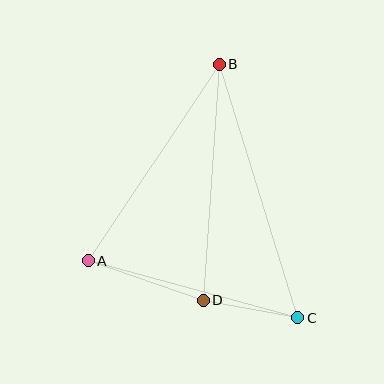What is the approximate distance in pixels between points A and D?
The distance between A and D is approximately 122 pixels.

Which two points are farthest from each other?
Points B and C are farthest from each other.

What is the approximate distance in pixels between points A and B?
The distance between A and B is approximately 236 pixels.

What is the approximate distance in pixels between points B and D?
The distance between B and D is approximately 236 pixels.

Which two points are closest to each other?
Points C and D are closest to each other.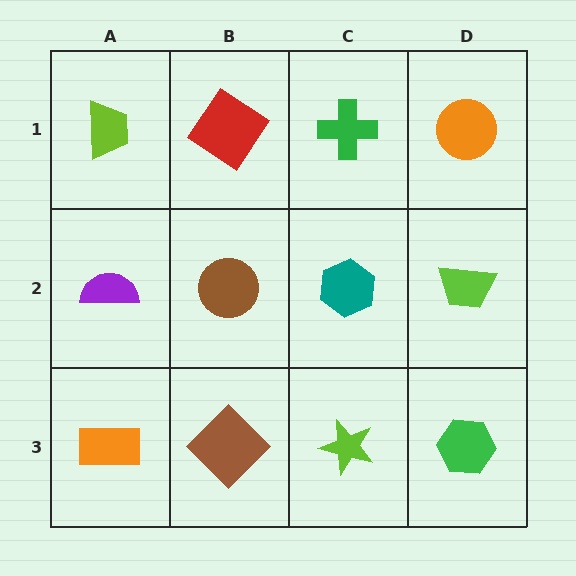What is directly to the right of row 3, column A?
A brown diamond.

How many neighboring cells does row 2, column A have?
3.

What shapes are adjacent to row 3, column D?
A lime trapezoid (row 2, column D), a lime star (row 3, column C).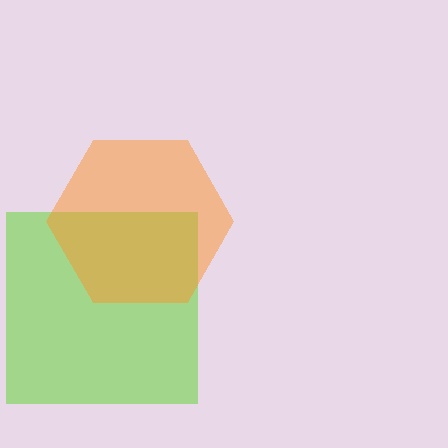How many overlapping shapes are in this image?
There are 2 overlapping shapes in the image.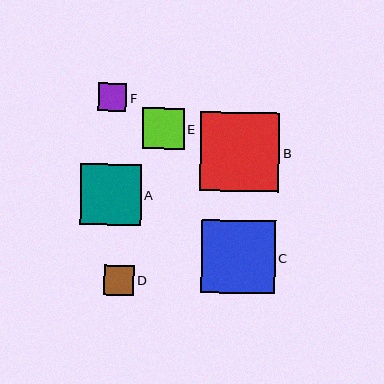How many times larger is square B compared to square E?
Square B is approximately 1.9 times the size of square E.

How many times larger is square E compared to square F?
Square E is approximately 1.5 times the size of square F.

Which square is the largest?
Square B is the largest with a size of approximately 79 pixels.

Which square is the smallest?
Square F is the smallest with a size of approximately 28 pixels.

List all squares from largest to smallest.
From largest to smallest: B, C, A, E, D, F.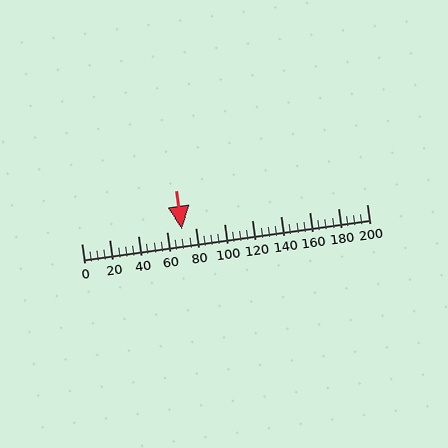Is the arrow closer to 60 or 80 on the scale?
The arrow is closer to 80.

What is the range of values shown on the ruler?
The ruler shows values from 0 to 200.